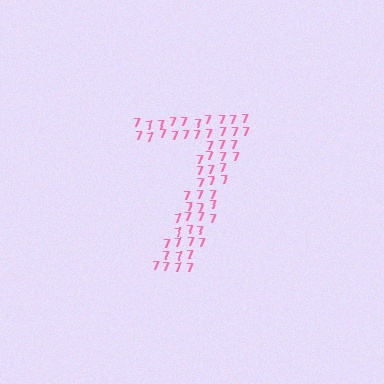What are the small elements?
The small elements are digit 7's.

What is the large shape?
The large shape is the digit 7.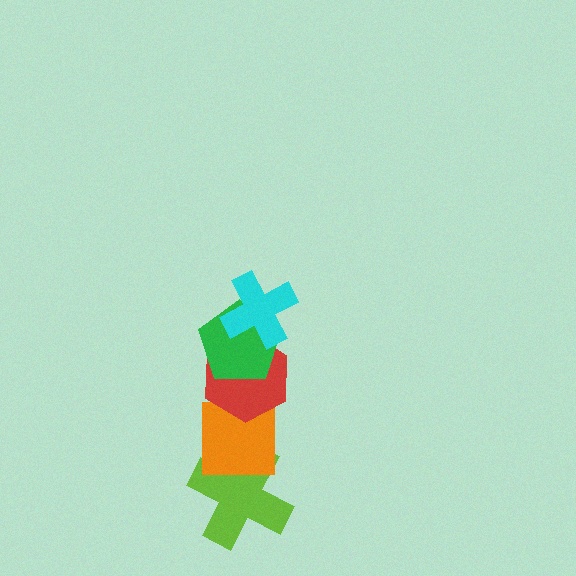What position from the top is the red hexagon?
The red hexagon is 3rd from the top.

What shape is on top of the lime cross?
The orange square is on top of the lime cross.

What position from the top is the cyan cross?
The cyan cross is 1st from the top.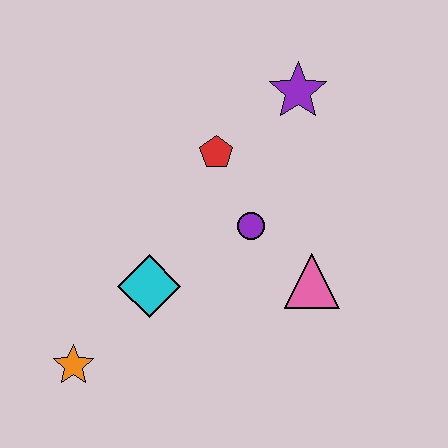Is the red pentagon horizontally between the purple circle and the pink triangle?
No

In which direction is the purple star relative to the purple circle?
The purple star is above the purple circle.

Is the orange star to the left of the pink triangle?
Yes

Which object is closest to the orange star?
The cyan diamond is closest to the orange star.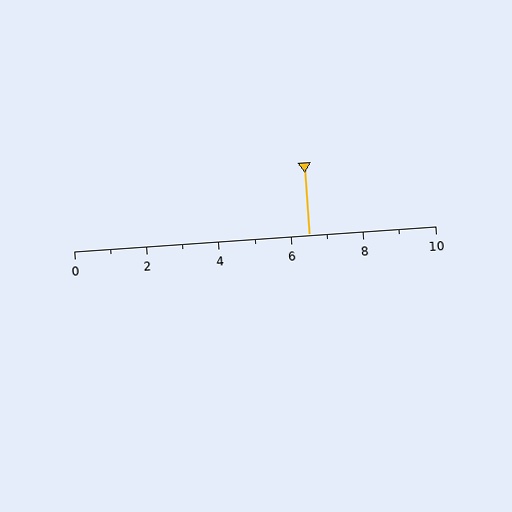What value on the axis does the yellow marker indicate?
The marker indicates approximately 6.5.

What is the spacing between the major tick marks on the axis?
The major ticks are spaced 2 apart.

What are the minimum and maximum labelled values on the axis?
The axis runs from 0 to 10.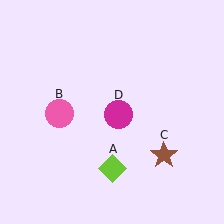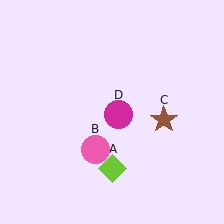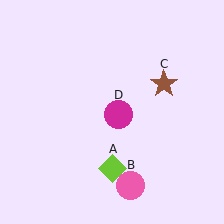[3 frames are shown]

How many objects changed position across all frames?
2 objects changed position: pink circle (object B), brown star (object C).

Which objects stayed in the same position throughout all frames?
Lime diamond (object A) and magenta circle (object D) remained stationary.